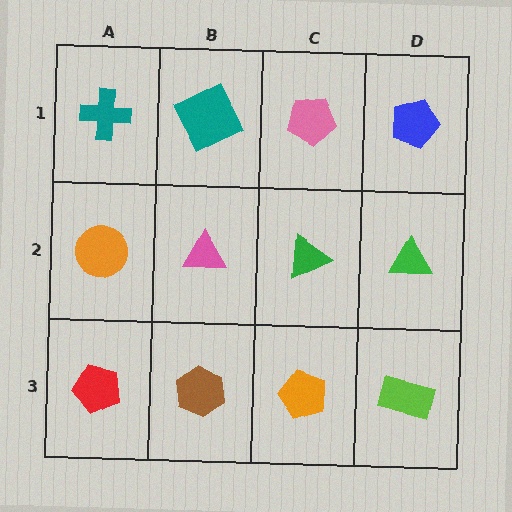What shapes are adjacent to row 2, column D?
A blue pentagon (row 1, column D), a lime rectangle (row 3, column D), a green triangle (row 2, column C).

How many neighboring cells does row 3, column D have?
2.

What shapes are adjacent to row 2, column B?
A teal square (row 1, column B), a brown hexagon (row 3, column B), an orange circle (row 2, column A), a green triangle (row 2, column C).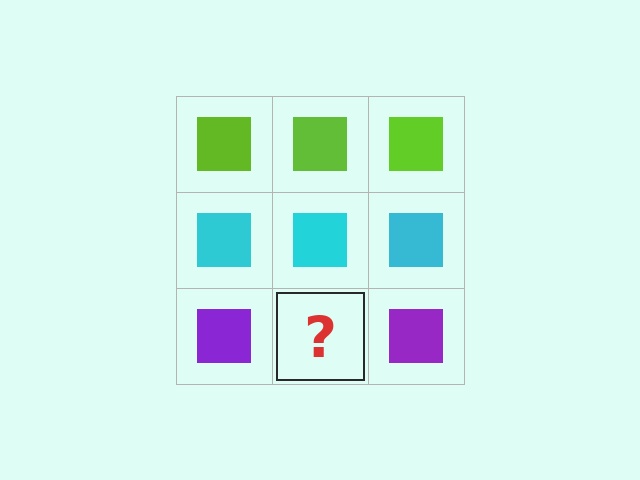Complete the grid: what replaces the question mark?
The question mark should be replaced with a purple square.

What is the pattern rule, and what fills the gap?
The rule is that each row has a consistent color. The gap should be filled with a purple square.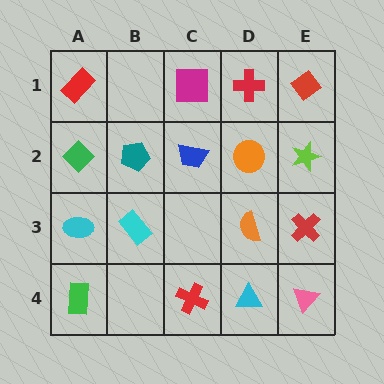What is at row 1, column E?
A red diamond.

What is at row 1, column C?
A magenta square.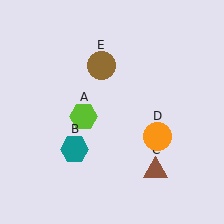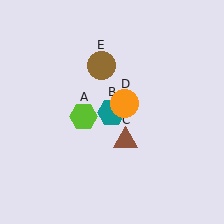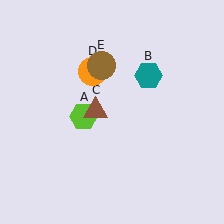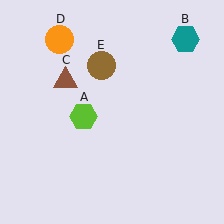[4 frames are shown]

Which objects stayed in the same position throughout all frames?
Lime hexagon (object A) and brown circle (object E) remained stationary.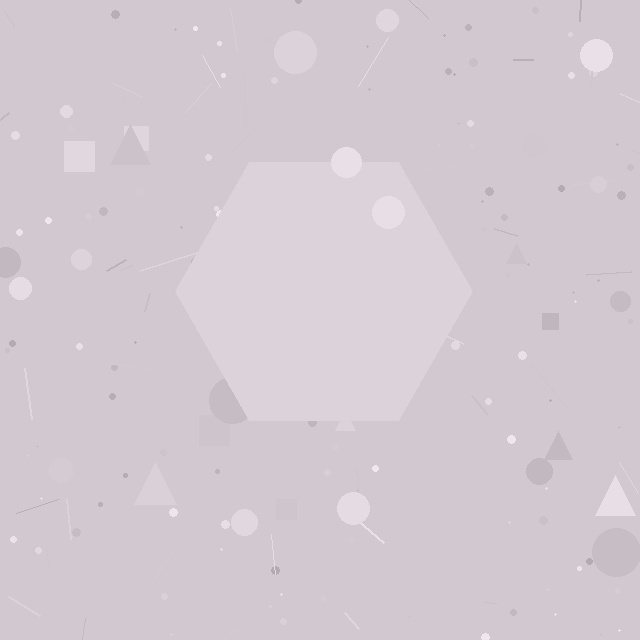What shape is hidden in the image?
A hexagon is hidden in the image.